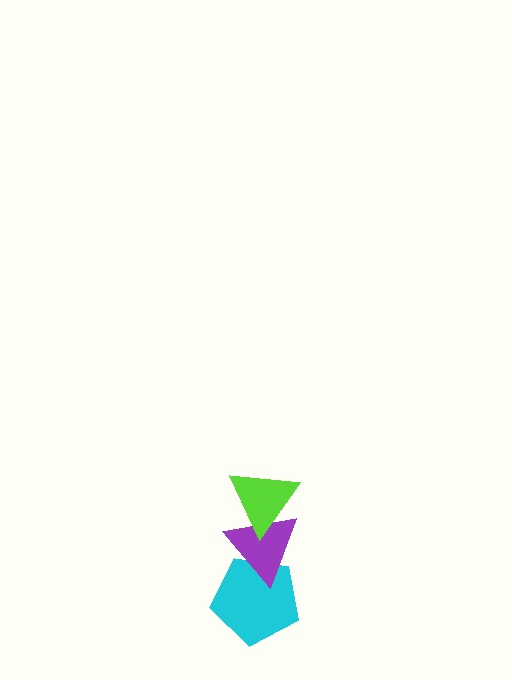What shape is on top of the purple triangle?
The lime triangle is on top of the purple triangle.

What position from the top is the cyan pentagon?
The cyan pentagon is 3rd from the top.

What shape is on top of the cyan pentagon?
The purple triangle is on top of the cyan pentagon.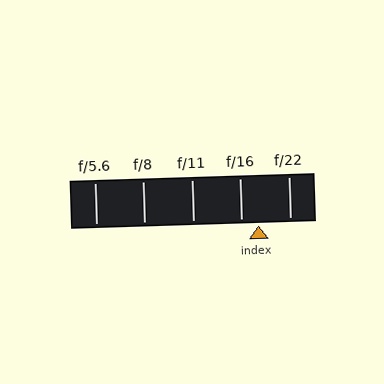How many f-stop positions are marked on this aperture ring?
There are 5 f-stop positions marked.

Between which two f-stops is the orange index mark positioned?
The index mark is between f/16 and f/22.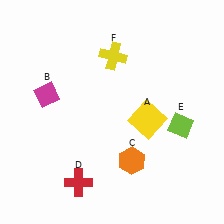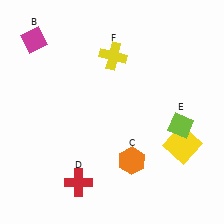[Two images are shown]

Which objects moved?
The objects that moved are: the yellow square (A), the magenta diamond (B).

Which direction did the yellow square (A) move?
The yellow square (A) moved right.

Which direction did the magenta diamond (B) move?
The magenta diamond (B) moved up.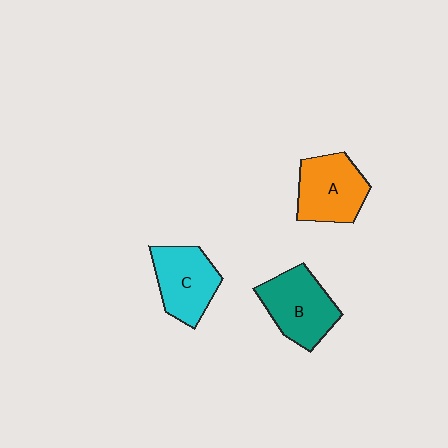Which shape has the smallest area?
Shape C (cyan).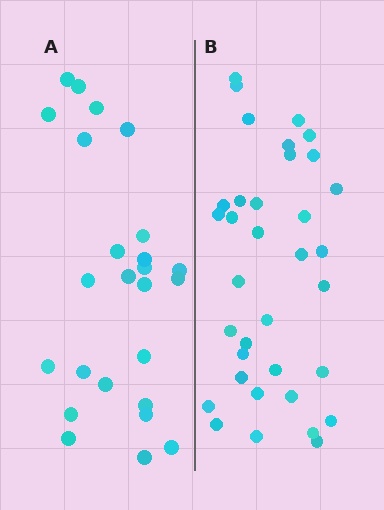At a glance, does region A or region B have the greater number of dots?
Region B (the right region) has more dots.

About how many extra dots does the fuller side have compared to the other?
Region B has roughly 10 or so more dots than region A.